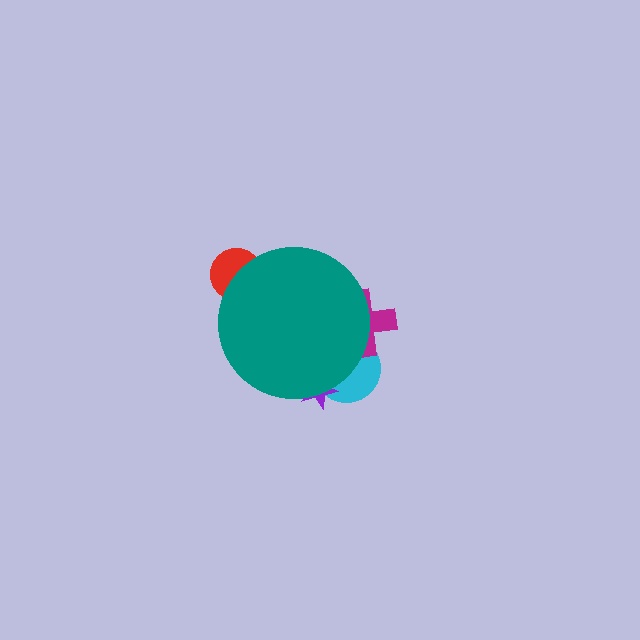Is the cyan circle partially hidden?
Yes, the cyan circle is partially hidden behind the teal circle.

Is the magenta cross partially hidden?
Yes, the magenta cross is partially hidden behind the teal circle.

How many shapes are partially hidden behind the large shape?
4 shapes are partially hidden.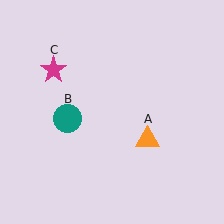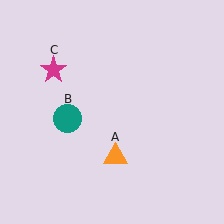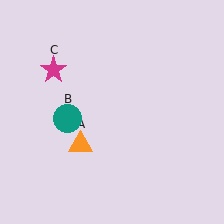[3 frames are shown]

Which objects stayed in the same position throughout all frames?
Teal circle (object B) and magenta star (object C) remained stationary.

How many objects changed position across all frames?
1 object changed position: orange triangle (object A).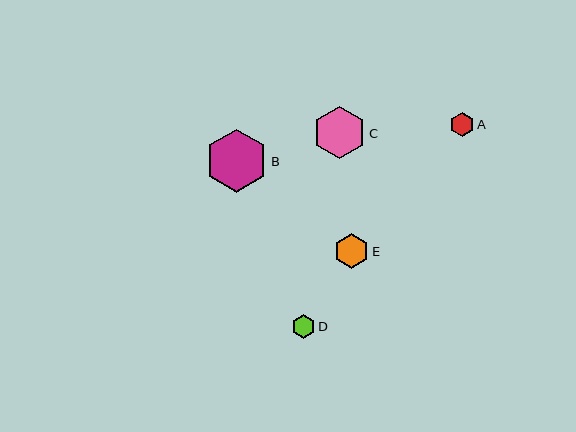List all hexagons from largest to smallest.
From largest to smallest: B, C, E, A, D.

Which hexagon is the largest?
Hexagon B is the largest with a size of approximately 63 pixels.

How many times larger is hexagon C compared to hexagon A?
Hexagon C is approximately 2.1 times the size of hexagon A.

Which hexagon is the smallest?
Hexagon D is the smallest with a size of approximately 24 pixels.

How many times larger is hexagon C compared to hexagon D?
Hexagon C is approximately 2.2 times the size of hexagon D.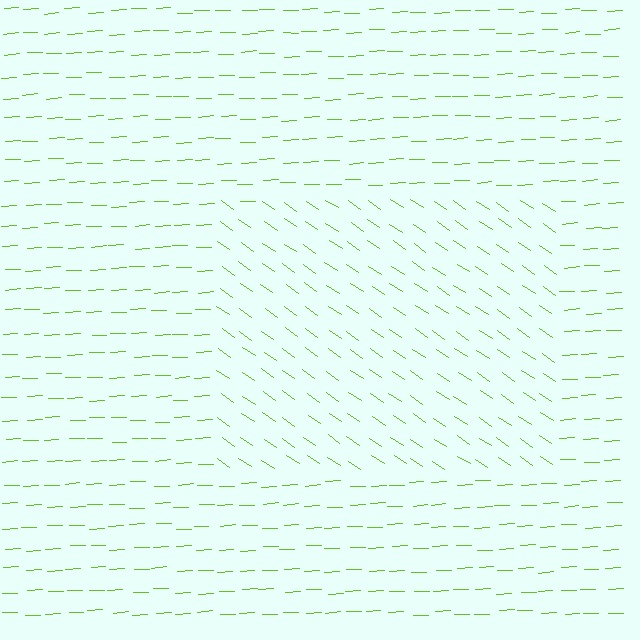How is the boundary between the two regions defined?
The boundary is defined purely by a change in line orientation (approximately 37 degrees difference). All lines are the same color and thickness.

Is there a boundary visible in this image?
Yes, there is a texture boundary formed by a change in line orientation.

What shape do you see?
I see a rectangle.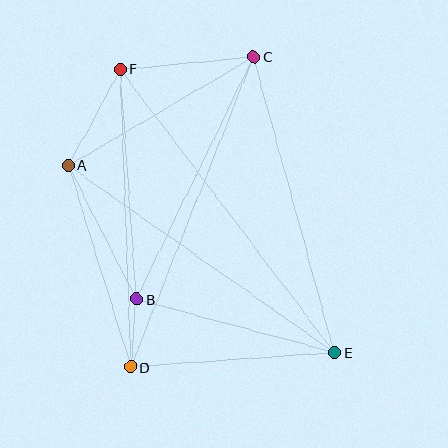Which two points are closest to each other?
Points B and D are closest to each other.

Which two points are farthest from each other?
Points E and F are farthest from each other.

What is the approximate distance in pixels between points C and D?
The distance between C and D is approximately 334 pixels.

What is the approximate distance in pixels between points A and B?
The distance between A and B is approximately 150 pixels.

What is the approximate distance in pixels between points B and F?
The distance between B and F is approximately 230 pixels.